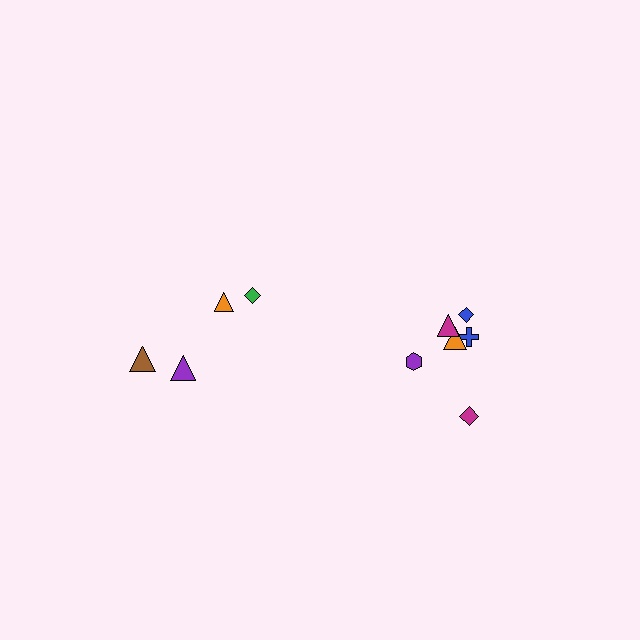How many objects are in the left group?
There are 4 objects.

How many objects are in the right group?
There are 6 objects.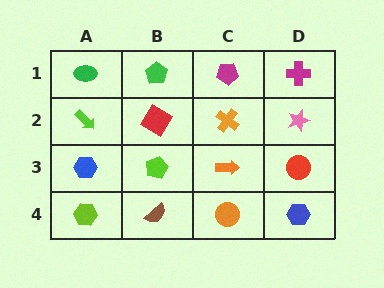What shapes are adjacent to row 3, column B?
A red diamond (row 2, column B), a brown semicircle (row 4, column B), a blue hexagon (row 3, column A), an orange arrow (row 3, column C).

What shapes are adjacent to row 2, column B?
A green pentagon (row 1, column B), a lime pentagon (row 3, column B), a lime arrow (row 2, column A), an orange cross (row 2, column C).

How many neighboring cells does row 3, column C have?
4.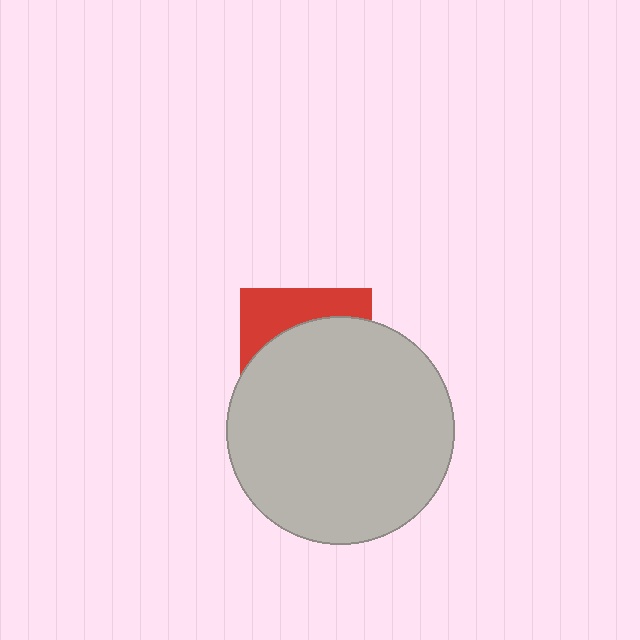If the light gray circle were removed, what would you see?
You would see the complete red square.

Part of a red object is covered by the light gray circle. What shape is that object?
It is a square.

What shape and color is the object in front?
The object in front is a light gray circle.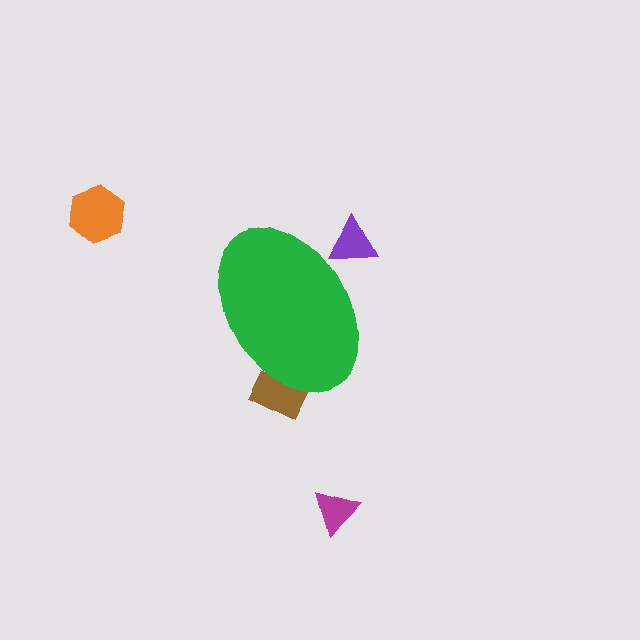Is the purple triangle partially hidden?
Yes, the purple triangle is partially hidden behind the green ellipse.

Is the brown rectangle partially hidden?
Yes, the brown rectangle is partially hidden behind the green ellipse.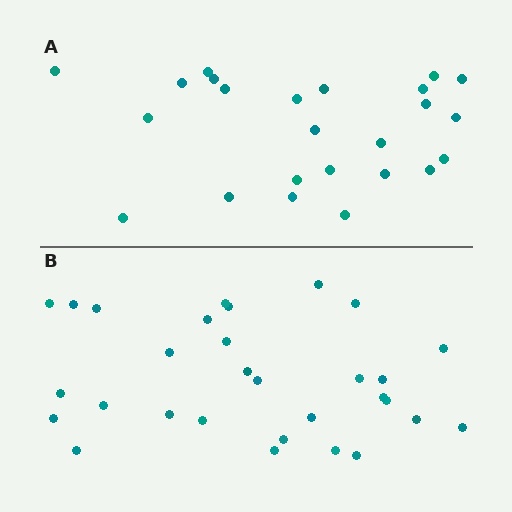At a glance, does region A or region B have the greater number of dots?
Region B (the bottom region) has more dots.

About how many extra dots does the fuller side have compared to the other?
Region B has about 6 more dots than region A.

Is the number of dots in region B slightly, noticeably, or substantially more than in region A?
Region B has noticeably more, but not dramatically so. The ratio is roughly 1.2 to 1.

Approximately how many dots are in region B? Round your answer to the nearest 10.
About 30 dots.